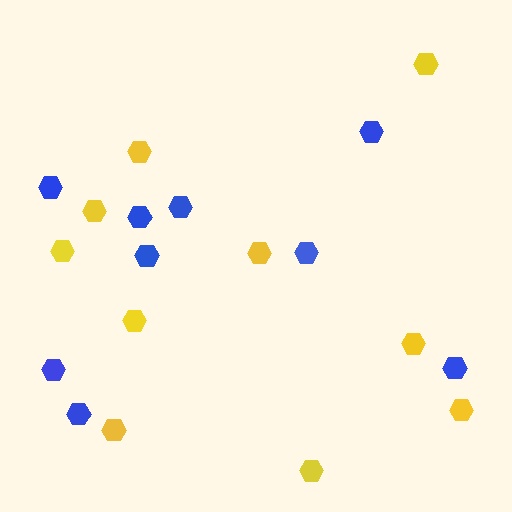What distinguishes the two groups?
There are 2 groups: one group of yellow hexagons (10) and one group of blue hexagons (9).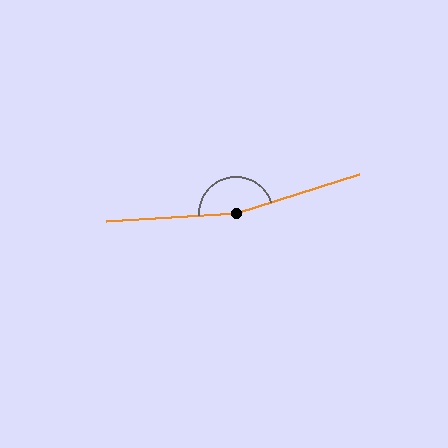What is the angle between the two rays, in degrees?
Approximately 166 degrees.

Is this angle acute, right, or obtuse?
It is obtuse.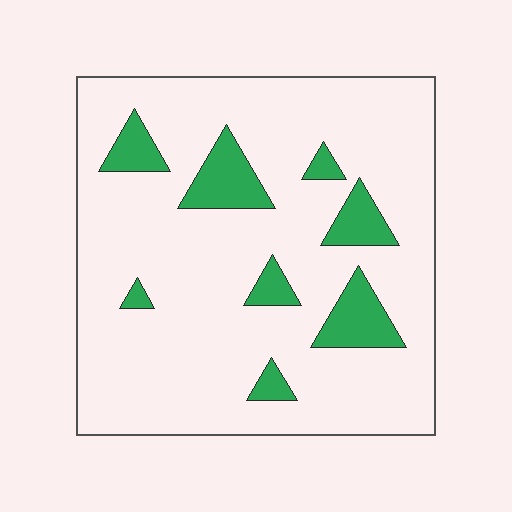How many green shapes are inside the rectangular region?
8.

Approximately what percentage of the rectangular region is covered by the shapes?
Approximately 15%.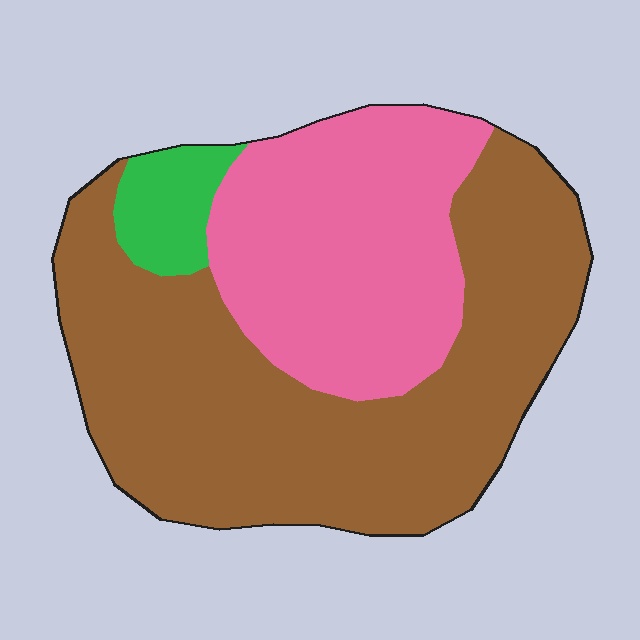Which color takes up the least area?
Green, at roughly 5%.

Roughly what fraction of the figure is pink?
Pink takes up about one third (1/3) of the figure.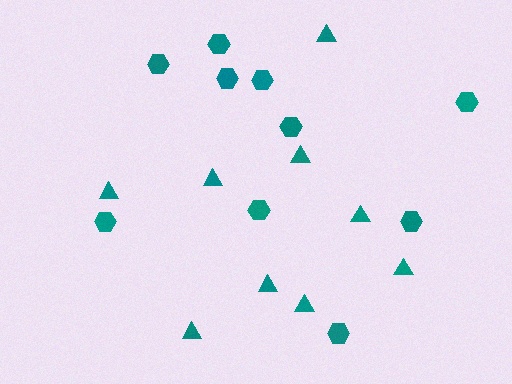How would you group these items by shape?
There are 2 groups: one group of triangles (9) and one group of hexagons (10).